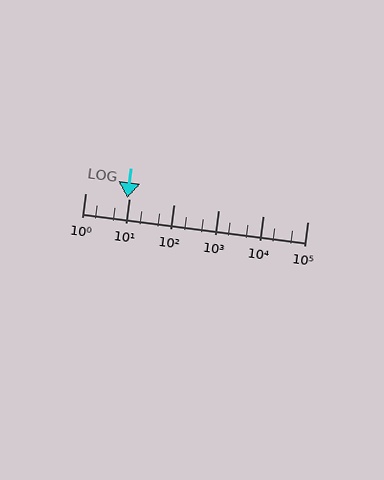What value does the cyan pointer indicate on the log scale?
The pointer indicates approximately 8.9.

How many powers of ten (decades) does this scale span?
The scale spans 5 decades, from 1 to 100000.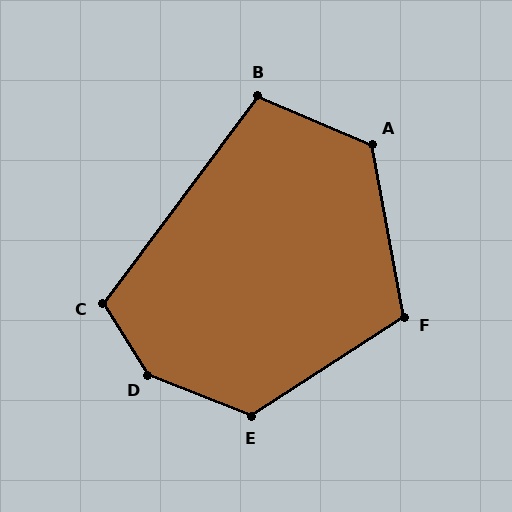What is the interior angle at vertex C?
Approximately 111 degrees (obtuse).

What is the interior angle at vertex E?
Approximately 125 degrees (obtuse).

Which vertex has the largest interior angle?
D, at approximately 144 degrees.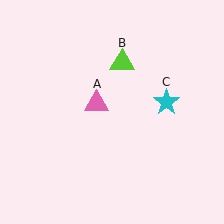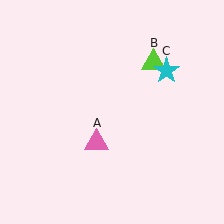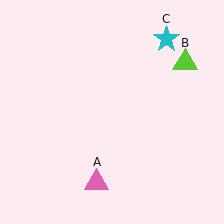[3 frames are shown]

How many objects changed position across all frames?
3 objects changed position: pink triangle (object A), lime triangle (object B), cyan star (object C).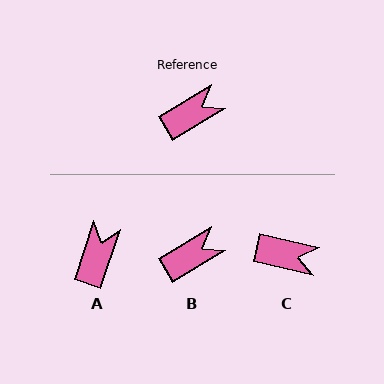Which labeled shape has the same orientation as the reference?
B.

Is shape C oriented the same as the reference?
No, it is off by about 44 degrees.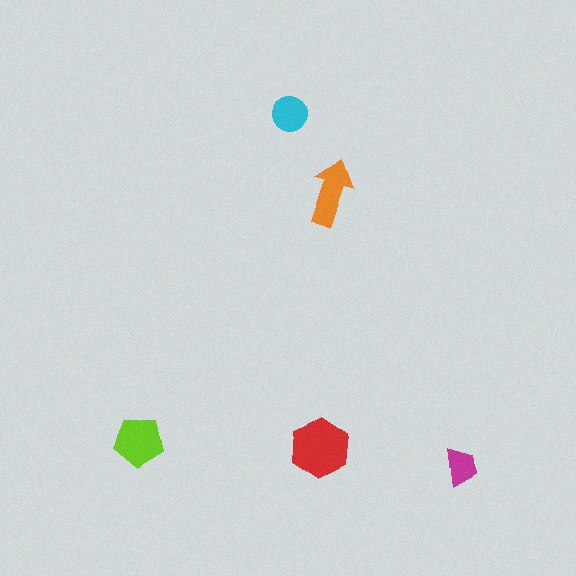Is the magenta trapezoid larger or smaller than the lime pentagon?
Smaller.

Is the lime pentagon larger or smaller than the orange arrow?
Larger.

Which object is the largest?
The red hexagon.